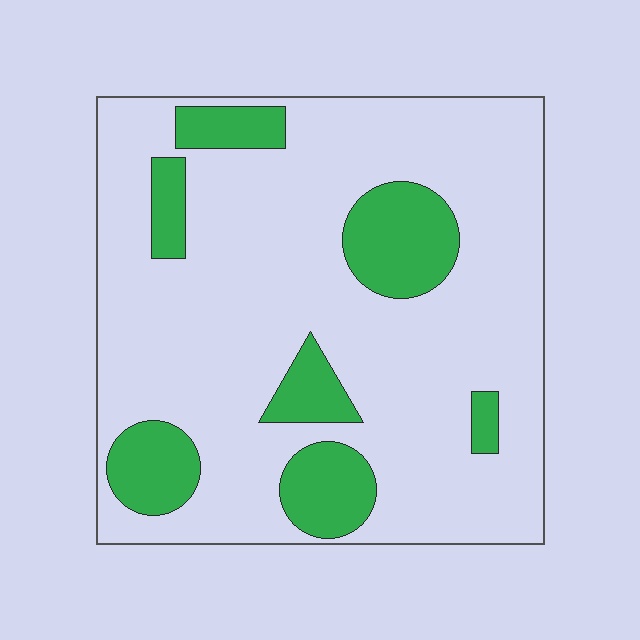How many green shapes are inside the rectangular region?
7.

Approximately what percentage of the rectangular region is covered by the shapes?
Approximately 20%.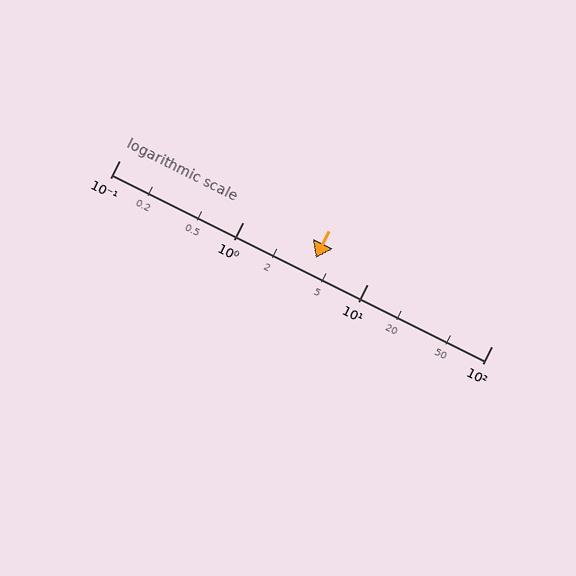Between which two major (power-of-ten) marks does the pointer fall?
The pointer is between 1 and 10.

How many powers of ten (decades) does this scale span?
The scale spans 3 decades, from 0.1 to 100.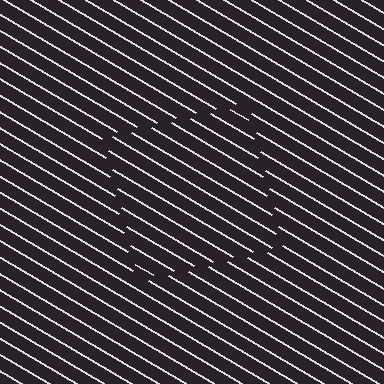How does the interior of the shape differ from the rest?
The interior of the shape contains the same grating, shifted by half a period — the contour is defined by the phase discontinuity where line-ends from the inner and outer gratings abut.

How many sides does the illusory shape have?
4 sides — the line-ends trace a square.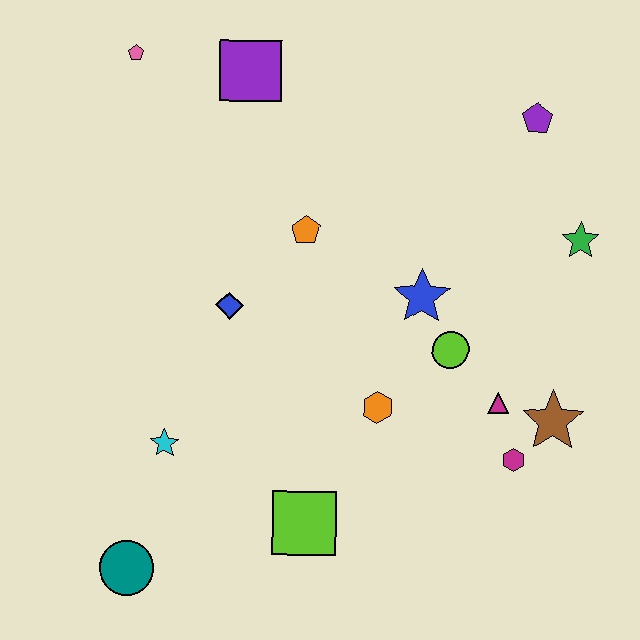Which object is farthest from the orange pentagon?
The teal circle is farthest from the orange pentagon.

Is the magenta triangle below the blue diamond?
Yes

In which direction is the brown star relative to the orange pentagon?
The brown star is to the right of the orange pentagon.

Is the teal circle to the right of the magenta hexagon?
No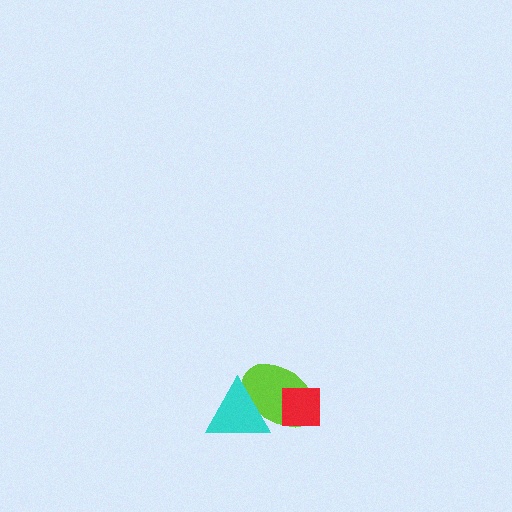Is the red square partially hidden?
No, no other shape covers it.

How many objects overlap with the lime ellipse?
2 objects overlap with the lime ellipse.